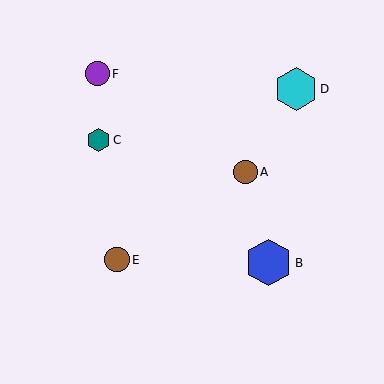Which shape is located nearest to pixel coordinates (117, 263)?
The brown circle (labeled E) at (117, 260) is nearest to that location.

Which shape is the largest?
The blue hexagon (labeled B) is the largest.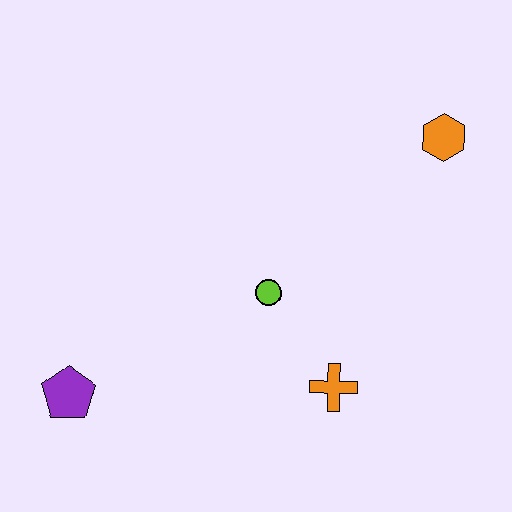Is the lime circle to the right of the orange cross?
No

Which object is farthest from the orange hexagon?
The purple pentagon is farthest from the orange hexagon.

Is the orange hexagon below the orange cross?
No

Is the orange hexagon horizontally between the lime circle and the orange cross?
No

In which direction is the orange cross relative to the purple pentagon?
The orange cross is to the right of the purple pentagon.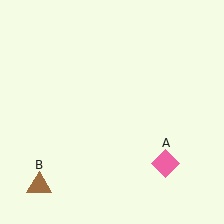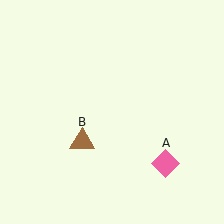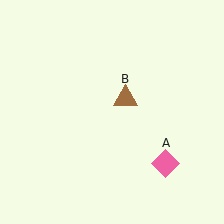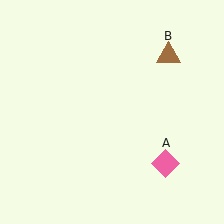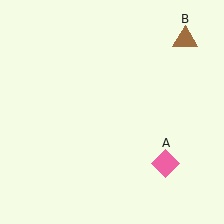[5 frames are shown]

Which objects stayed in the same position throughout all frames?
Pink diamond (object A) remained stationary.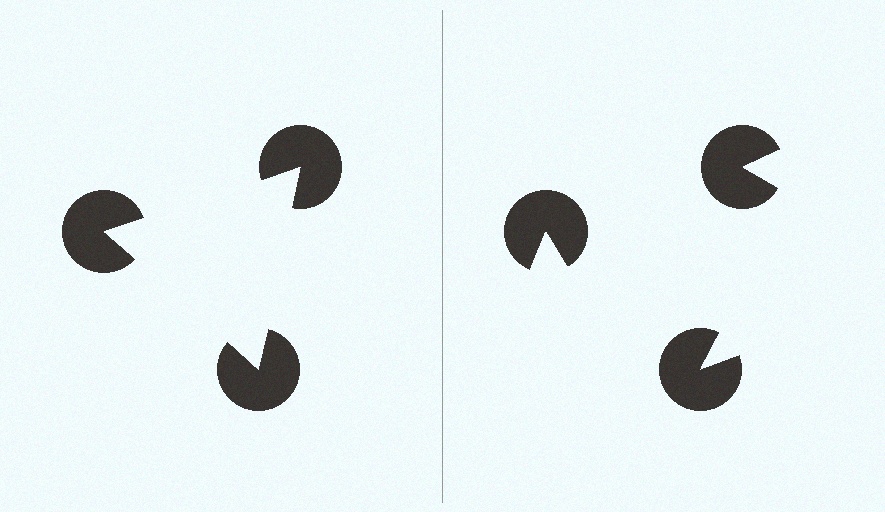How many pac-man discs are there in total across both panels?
6 — 3 on each side.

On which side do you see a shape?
An illusory triangle appears on the left side. On the right side the wedge cuts are rotated, so no coherent shape forms.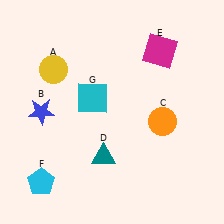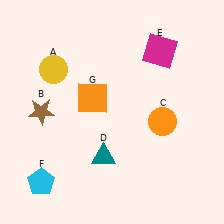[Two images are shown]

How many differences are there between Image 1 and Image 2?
There are 2 differences between the two images.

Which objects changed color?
B changed from blue to brown. G changed from cyan to orange.